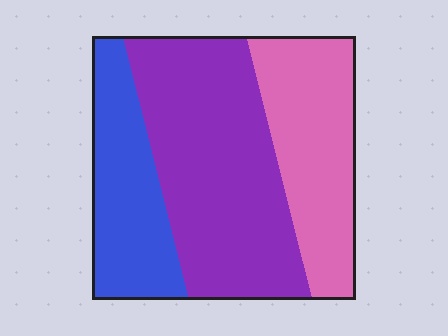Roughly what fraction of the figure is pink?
Pink covers 29% of the figure.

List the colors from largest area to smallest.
From largest to smallest: purple, pink, blue.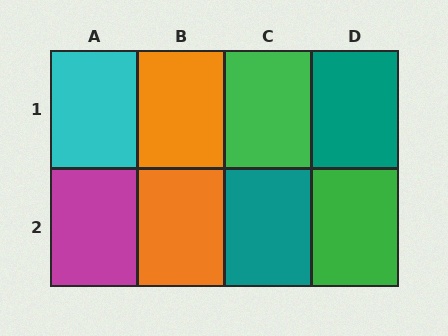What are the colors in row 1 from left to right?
Cyan, orange, green, teal.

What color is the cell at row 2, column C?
Teal.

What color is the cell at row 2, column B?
Orange.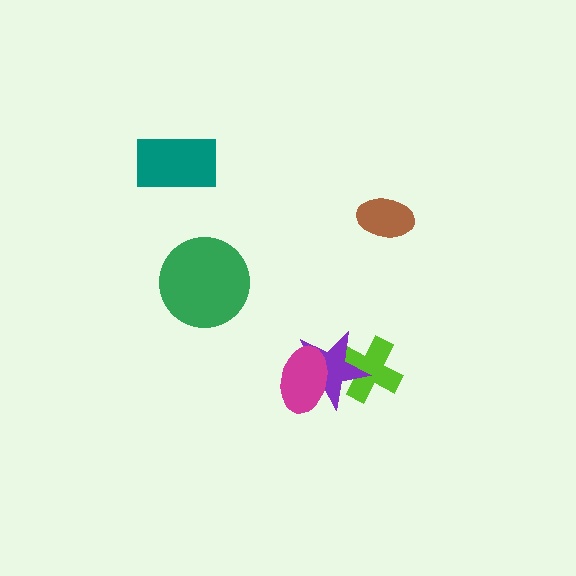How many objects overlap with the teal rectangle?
0 objects overlap with the teal rectangle.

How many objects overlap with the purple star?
2 objects overlap with the purple star.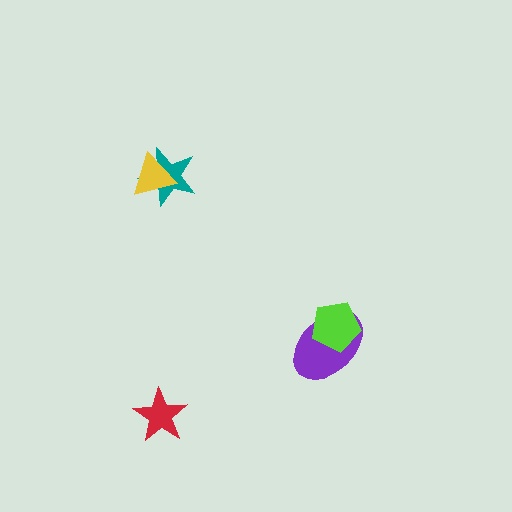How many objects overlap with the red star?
0 objects overlap with the red star.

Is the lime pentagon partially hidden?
No, no other shape covers it.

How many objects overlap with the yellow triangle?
1 object overlaps with the yellow triangle.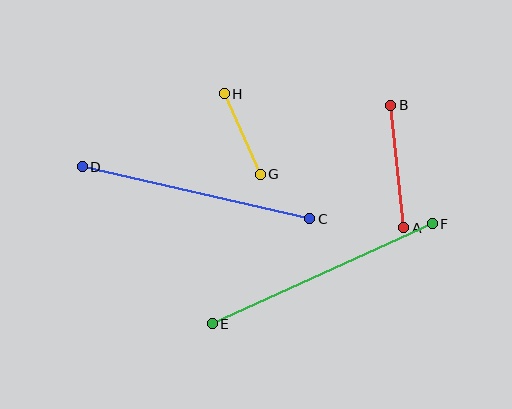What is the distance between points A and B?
The distance is approximately 123 pixels.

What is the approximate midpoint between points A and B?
The midpoint is at approximately (397, 166) pixels.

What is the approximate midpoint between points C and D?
The midpoint is at approximately (196, 193) pixels.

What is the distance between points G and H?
The distance is approximately 88 pixels.